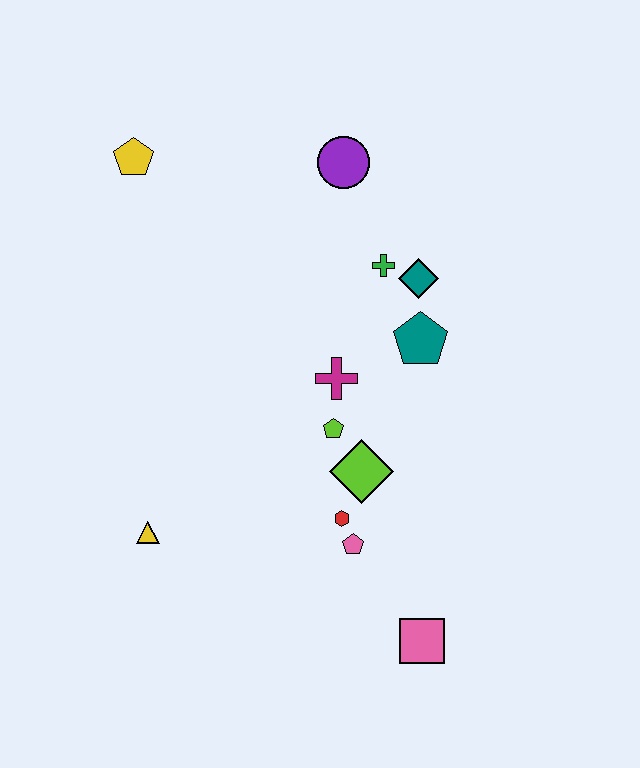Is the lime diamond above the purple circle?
No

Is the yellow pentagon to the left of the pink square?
Yes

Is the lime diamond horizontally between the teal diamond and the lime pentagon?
Yes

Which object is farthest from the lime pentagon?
The yellow pentagon is farthest from the lime pentagon.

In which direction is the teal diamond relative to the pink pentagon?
The teal diamond is above the pink pentagon.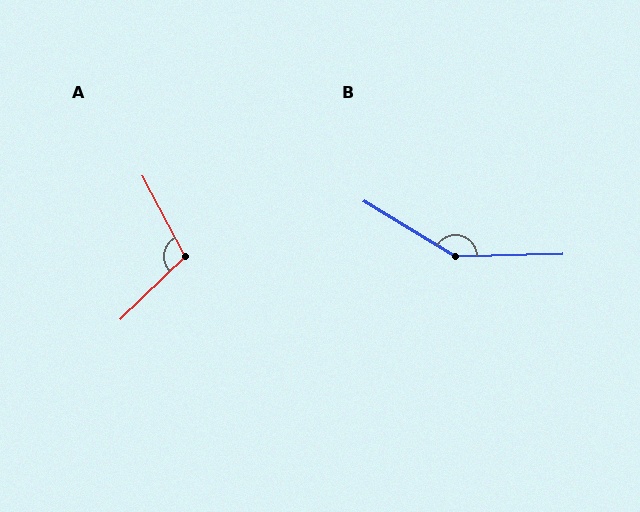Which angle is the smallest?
A, at approximately 106 degrees.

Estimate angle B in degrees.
Approximately 147 degrees.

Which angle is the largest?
B, at approximately 147 degrees.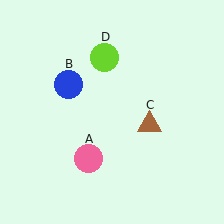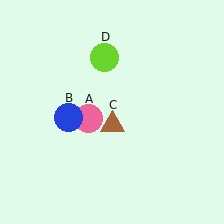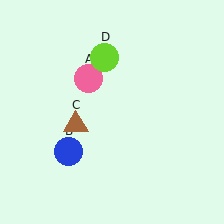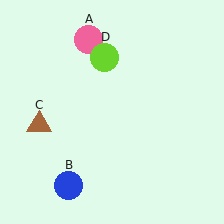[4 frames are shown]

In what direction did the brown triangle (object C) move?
The brown triangle (object C) moved left.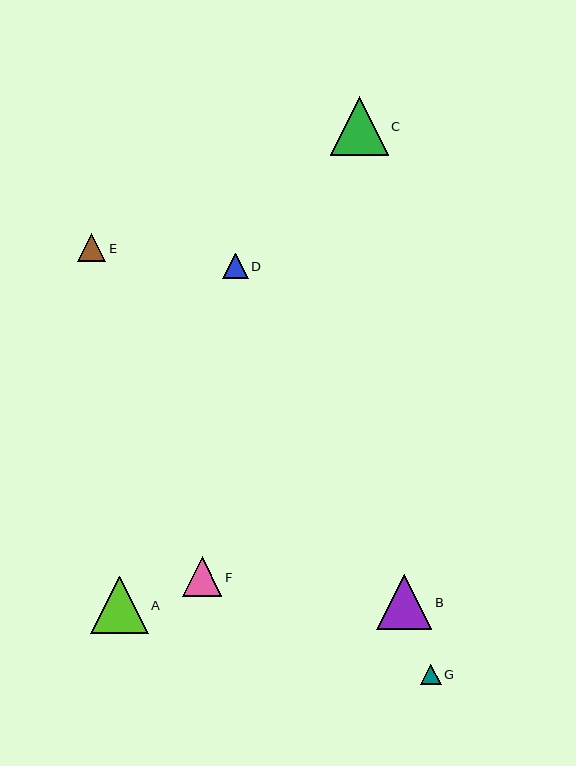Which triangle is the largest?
Triangle C is the largest with a size of approximately 58 pixels.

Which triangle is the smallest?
Triangle G is the smallest with a size of approximately 21 pixels.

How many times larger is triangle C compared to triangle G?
Triangle C is approximately 2.8 times the size of triangle G.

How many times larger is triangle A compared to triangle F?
Triangle A is approximately 1.5 times the size of triangle F.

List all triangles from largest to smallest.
From largest to smallest: C, A, B, F, E, D, G.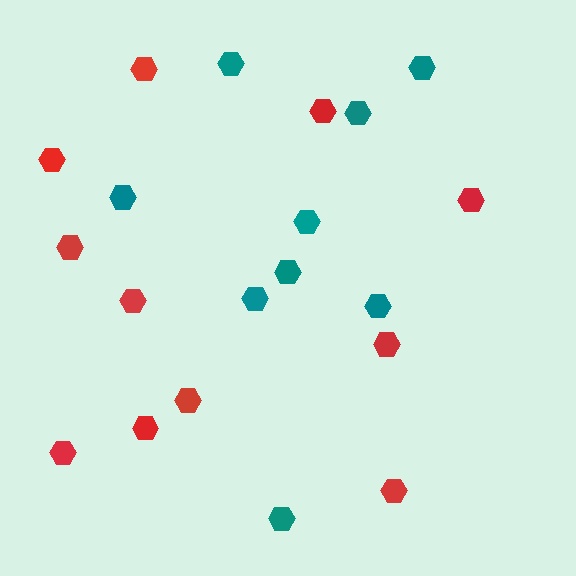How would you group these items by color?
There are 2 groups: one group of red hexagons (11) and one group of teal hexagons (9).